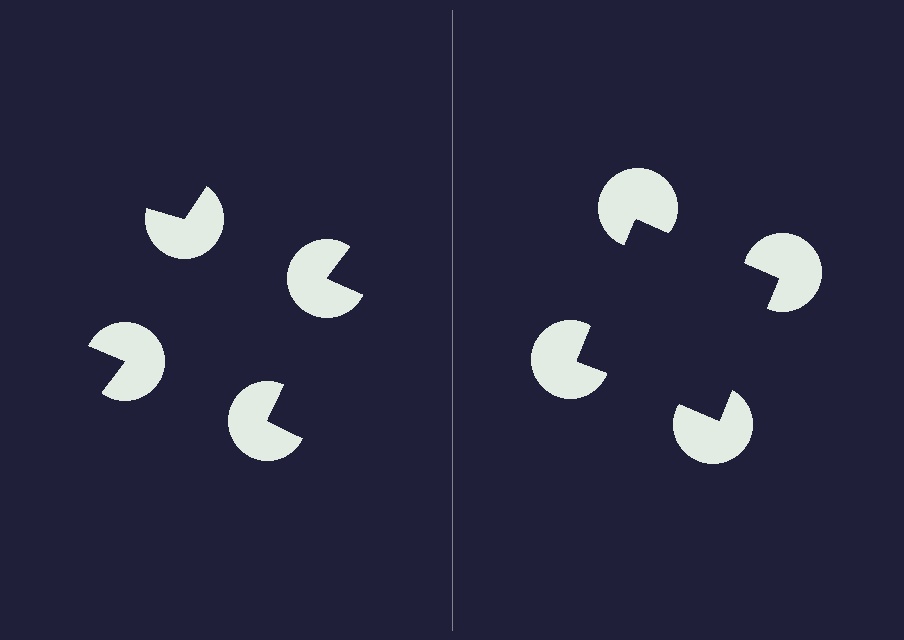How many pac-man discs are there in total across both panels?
8 — 4 on each side.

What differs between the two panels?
The pac-man discs are positioned identically on both sides; only the wedge orientations differ. On the right they align to a square; on the left they are misaligned.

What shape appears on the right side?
An illusory square.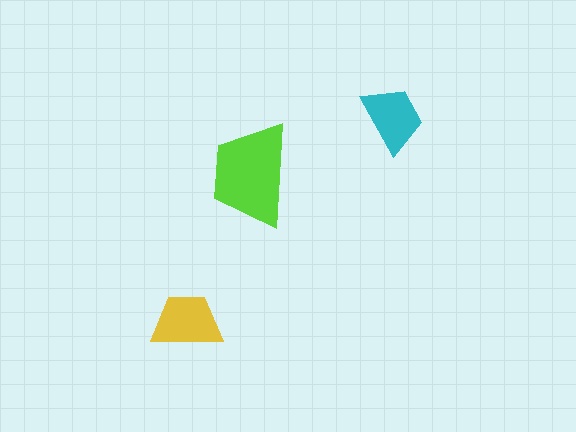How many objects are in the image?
There are 3 objects in the image.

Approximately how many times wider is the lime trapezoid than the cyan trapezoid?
About 1.5 times wider.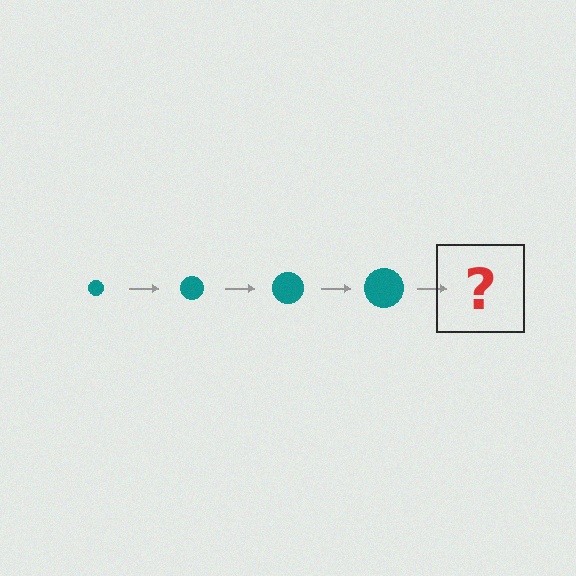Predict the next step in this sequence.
The next step is a teal circle, larger than the previous one.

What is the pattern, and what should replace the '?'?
The pattern is that the circle gets progressively larger each step. The '?' should be a teal circle, larger than the previous one.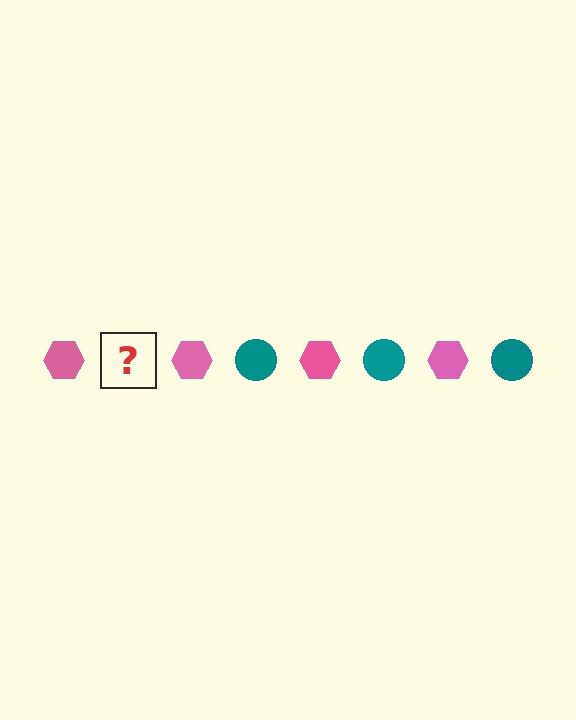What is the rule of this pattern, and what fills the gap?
The rule is that the pattern alternates between pink hexagon and teal circle. The gap should be filled with a teal circle.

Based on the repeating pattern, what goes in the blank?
The blank should be a teal circle.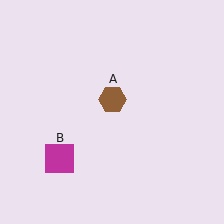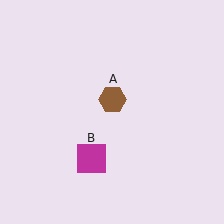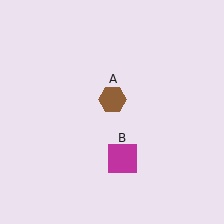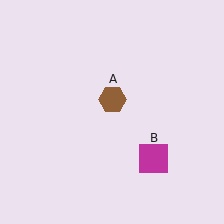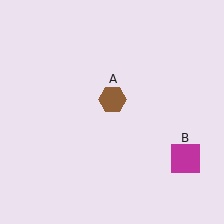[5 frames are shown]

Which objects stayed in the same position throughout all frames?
Brown hexagon (object A) remained stationary.